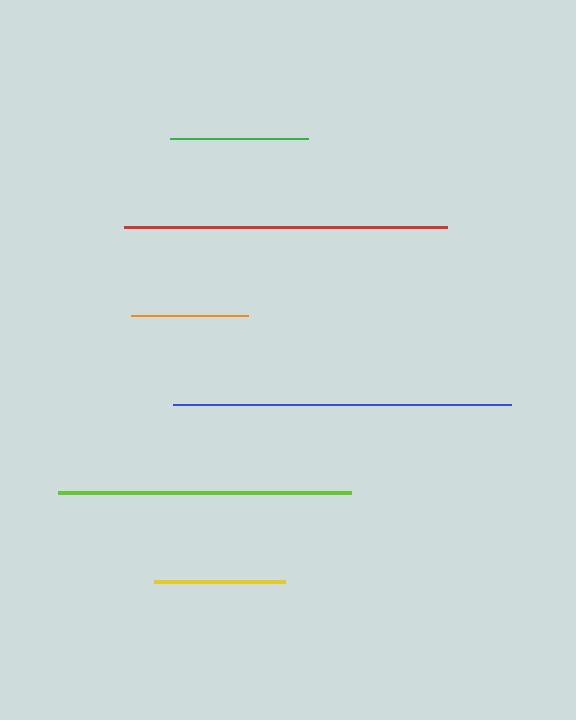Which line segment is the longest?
The blue line is the longest at approximately 338 pixels.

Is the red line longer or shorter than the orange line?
The red line is longer than the orange line.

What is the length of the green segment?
The green segment is approximately 139 pixels long.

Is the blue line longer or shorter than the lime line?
The blue line is longer than the lime line.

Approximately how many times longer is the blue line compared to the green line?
The blue line is approximately 2.4 times the length of the green line.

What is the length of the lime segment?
The lime segment is approximately 293 pixels long.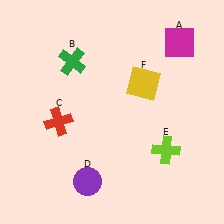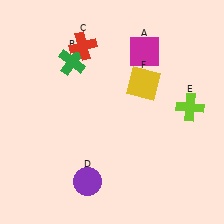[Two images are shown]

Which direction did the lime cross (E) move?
The lime cross (E) moved up.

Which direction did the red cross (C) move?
The red cross (C) moved up.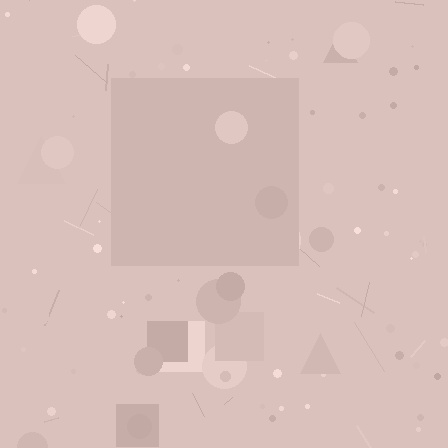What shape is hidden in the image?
A square is hidden in the image.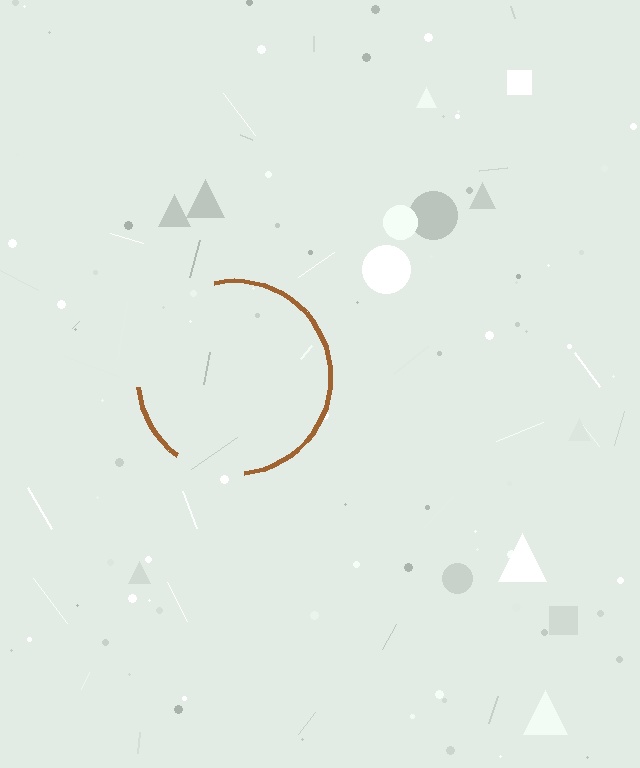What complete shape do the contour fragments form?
The contour fragments form a circle.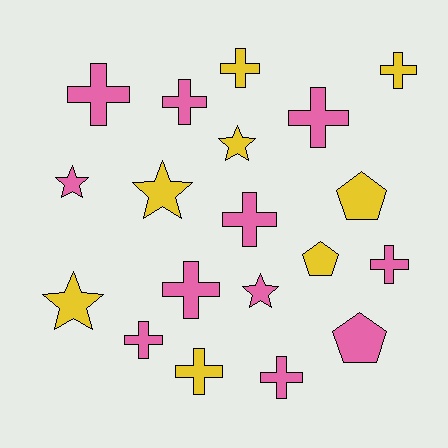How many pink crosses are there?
There are 8 pink crosses.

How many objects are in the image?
There are 19 objects.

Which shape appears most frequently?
Cross, with 11 objects.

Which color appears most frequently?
Pink, with 11 objects.